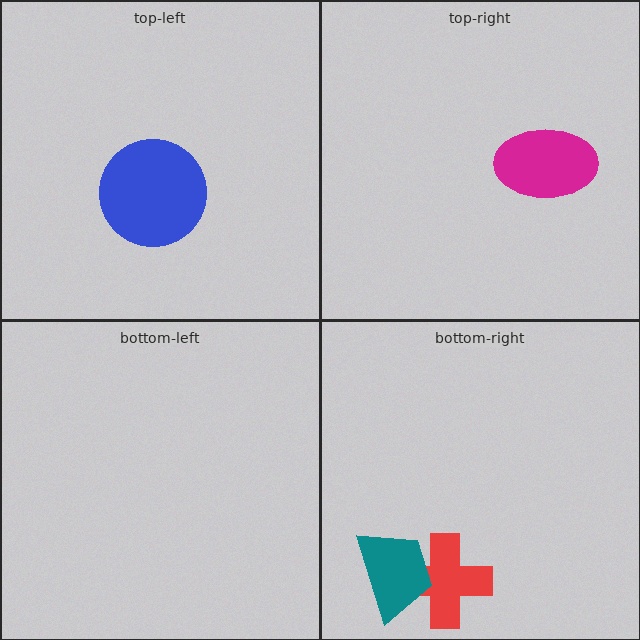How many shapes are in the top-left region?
1.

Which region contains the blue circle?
The top-left region.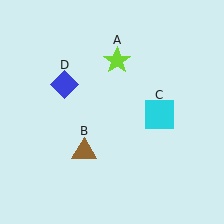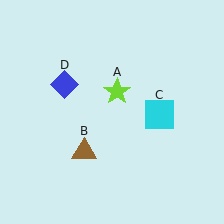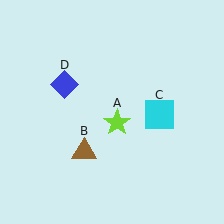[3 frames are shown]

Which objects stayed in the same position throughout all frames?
Brown triangle (object B) and cyan square (object C) and blue diamond (object D) remained stationary.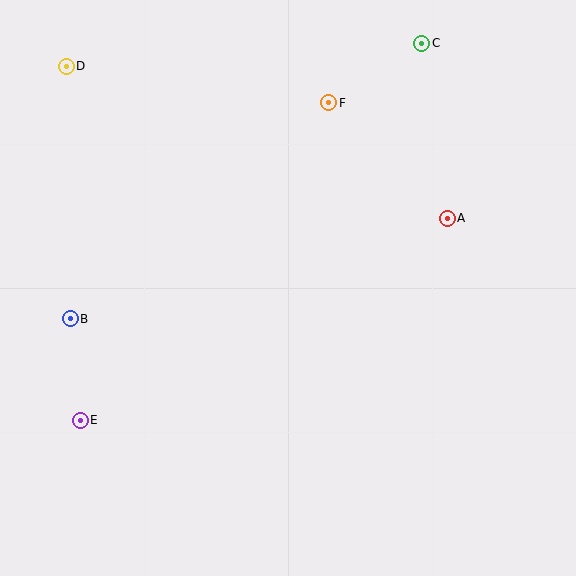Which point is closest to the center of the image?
Point A at (447, 218) is closest to the center.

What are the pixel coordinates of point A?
Point A is at (447, 218).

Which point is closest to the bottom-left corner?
Point E is closest to the bottom-left corner.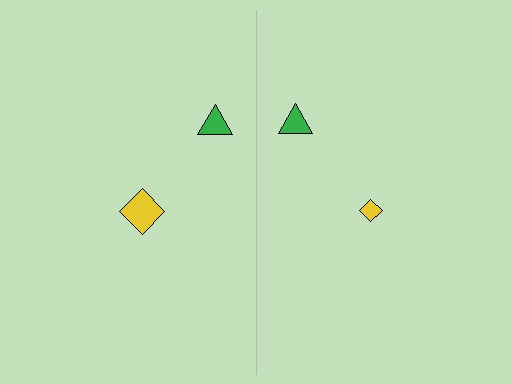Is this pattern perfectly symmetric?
No, the pattern is not perfectly symmetric. The yellow diamond on the right side has a different size than its mirror counterpart.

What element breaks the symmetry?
The yellow diamond on the right side has a different size than its mirror counterpart.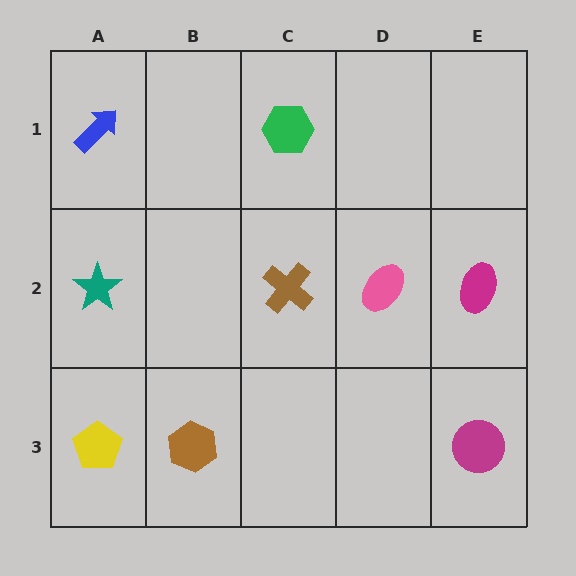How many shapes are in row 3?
3 shapes.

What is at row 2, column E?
A magenta ellipse.